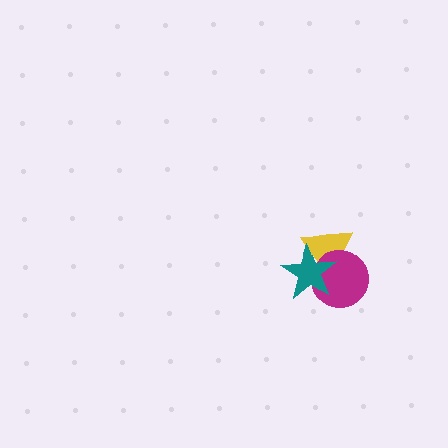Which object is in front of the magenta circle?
The teal star is in front of the magenta circle.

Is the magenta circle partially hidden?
Yes, it is partially covered by another shape.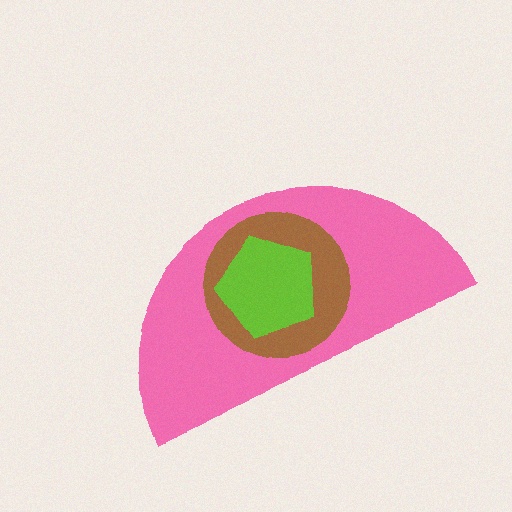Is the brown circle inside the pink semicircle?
Yes.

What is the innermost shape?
The lime pentagon.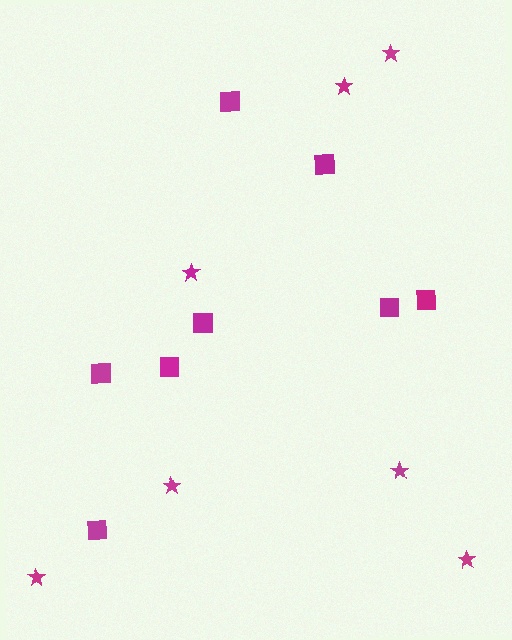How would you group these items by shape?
There are 2 groups: one group of stars (7) and one group of squares (8).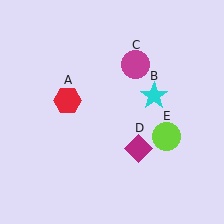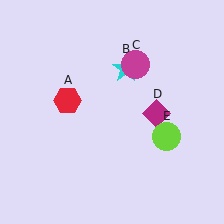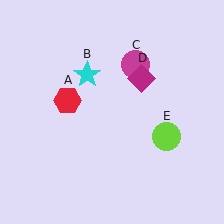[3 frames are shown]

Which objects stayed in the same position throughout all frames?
Red hexagon (object A) and magenta circle (object C) and lime circle (object E) remained stationary.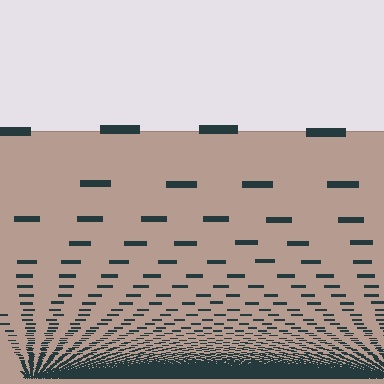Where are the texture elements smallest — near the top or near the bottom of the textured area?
Near the bottom.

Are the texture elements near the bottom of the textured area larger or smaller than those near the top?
Smaller. The gradient is inverted — elements near the bottom are smaller and denser.